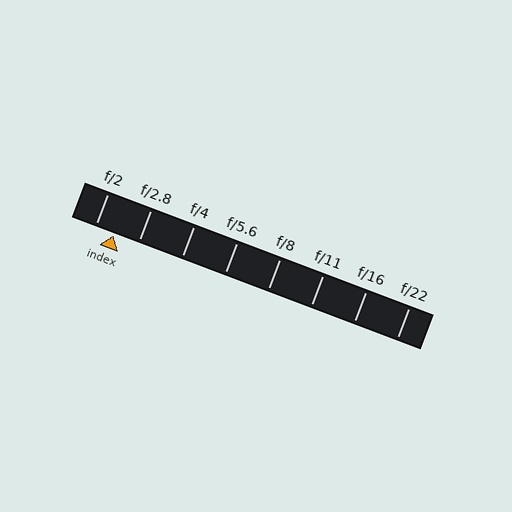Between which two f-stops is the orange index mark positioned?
The index mark is between f/2 and f/2.8.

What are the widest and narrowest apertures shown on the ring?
The widest aperture shown is f/2 and the narrowest is f/22.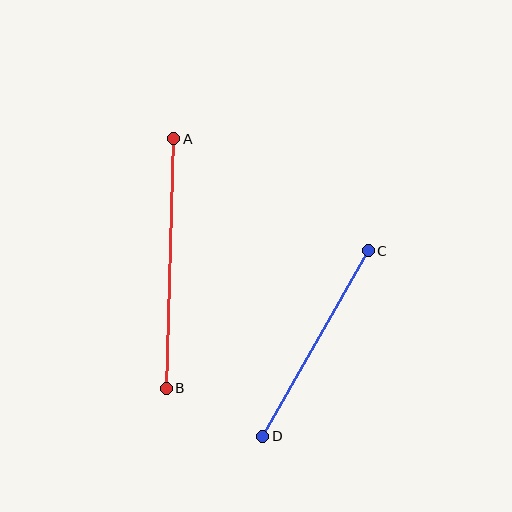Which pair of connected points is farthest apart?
Points A and B are farthest apart.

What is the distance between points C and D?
The distance is approximately 213 pixels.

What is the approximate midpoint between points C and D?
The midpoint is at approximately (315, 344) pixels.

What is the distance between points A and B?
The distance is approximately 250 pixels.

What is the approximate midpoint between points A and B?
The midpoint is at approximately (170, 263) pixels.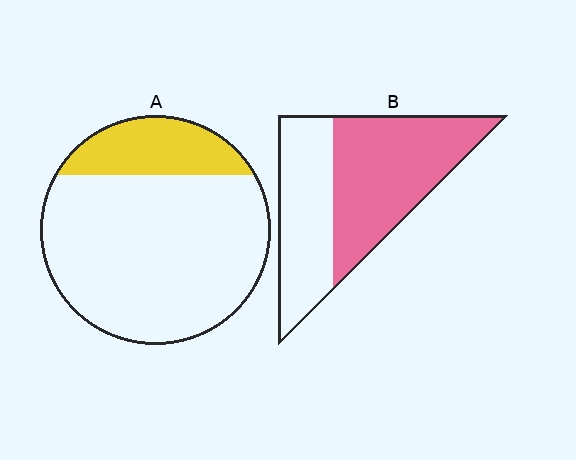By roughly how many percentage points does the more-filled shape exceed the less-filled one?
By roughly 35 percentage points (B over A).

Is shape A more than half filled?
No.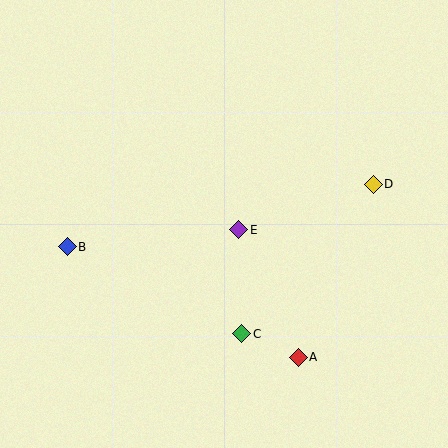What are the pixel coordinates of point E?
Point E is at (239, 230).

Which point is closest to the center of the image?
Point E at (239, 230) is closest to the center.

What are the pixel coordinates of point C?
Point C is at (242, 334).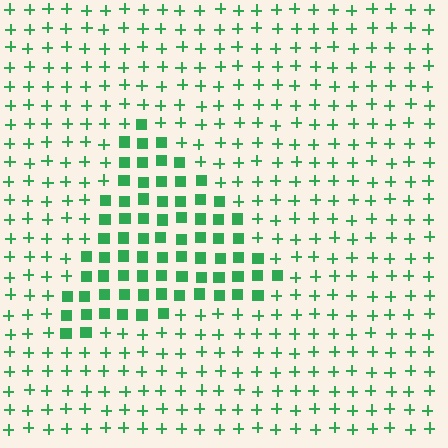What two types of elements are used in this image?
The image uses squares inside the triangle region and plus signs outside it.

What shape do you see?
I see a triangle.